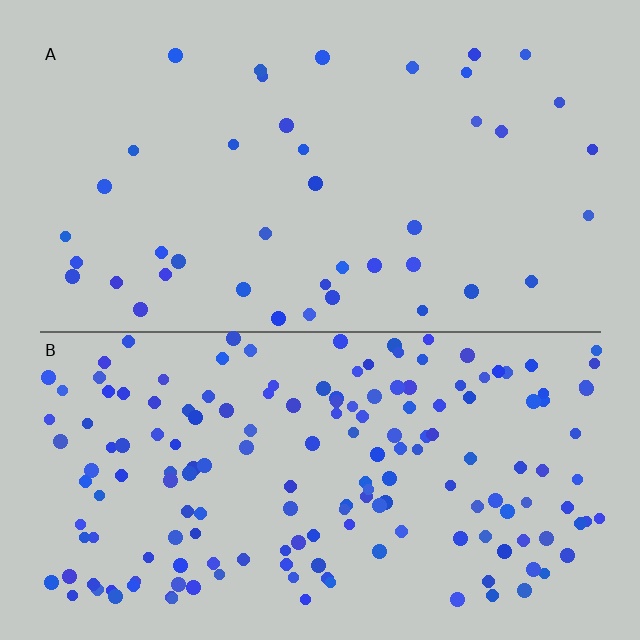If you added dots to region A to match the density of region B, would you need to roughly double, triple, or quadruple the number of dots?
Approximately quadruple.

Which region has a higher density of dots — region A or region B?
B (the bottom).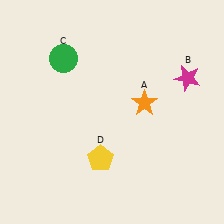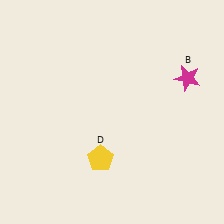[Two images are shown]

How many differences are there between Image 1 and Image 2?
There are 2 differences between the two images.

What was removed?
The green circle (C), the orange star (A) were removed in Image 2.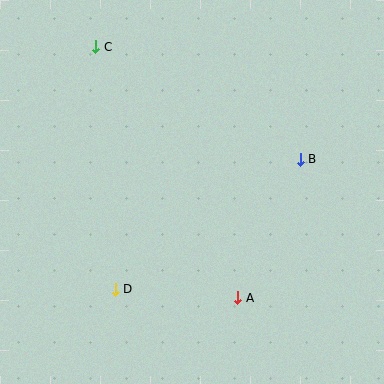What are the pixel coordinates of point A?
Point A is at (238, 298).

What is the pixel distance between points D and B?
The distance between D and B is 226 pixels.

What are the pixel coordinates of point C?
Point C is at (96, 47).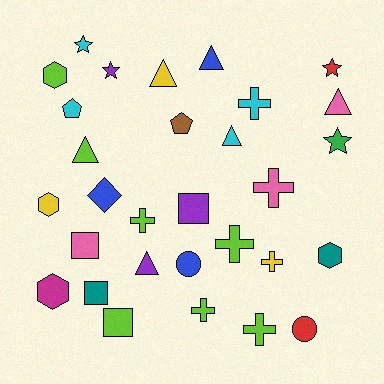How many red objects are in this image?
There are 2 red objects.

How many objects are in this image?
There are 30 objects.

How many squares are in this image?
There are 4 squares.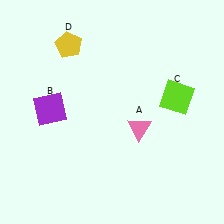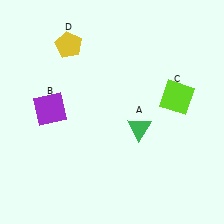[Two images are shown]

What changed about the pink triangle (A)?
In Image 1, A is pink. In Image 2, it changed to green.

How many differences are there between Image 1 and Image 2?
There is 1 difference between the two images.